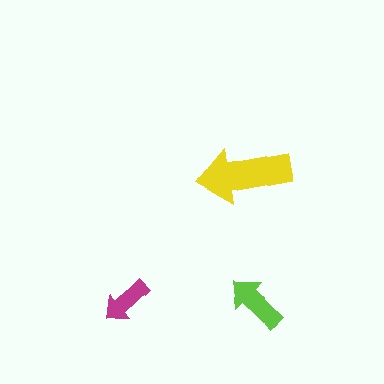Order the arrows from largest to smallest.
the yellow one, the lime one, the magenta one.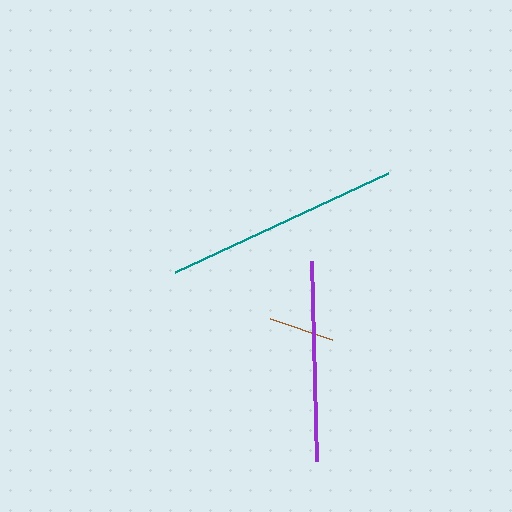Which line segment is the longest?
The teal line is the longest at approximately 234 pixels.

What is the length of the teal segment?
The teal segment is approximately 234 pixels long.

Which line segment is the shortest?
The brown line is the shortest at approximately 65 pixels.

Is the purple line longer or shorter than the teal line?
The teal line is longer than the purple line.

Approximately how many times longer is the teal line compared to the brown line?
The teal line is approximately 3.6 times the length of the brown line.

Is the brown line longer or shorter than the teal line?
The teal line is longer than the brown line.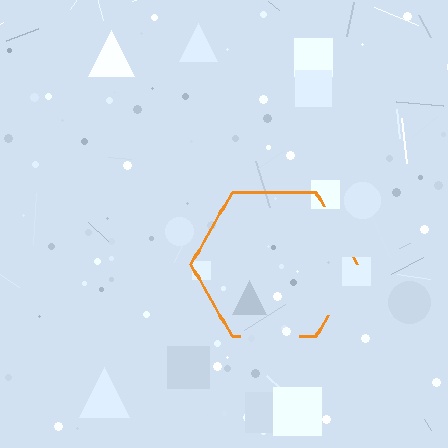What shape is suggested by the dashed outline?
The dashed outline suggests a hexagon.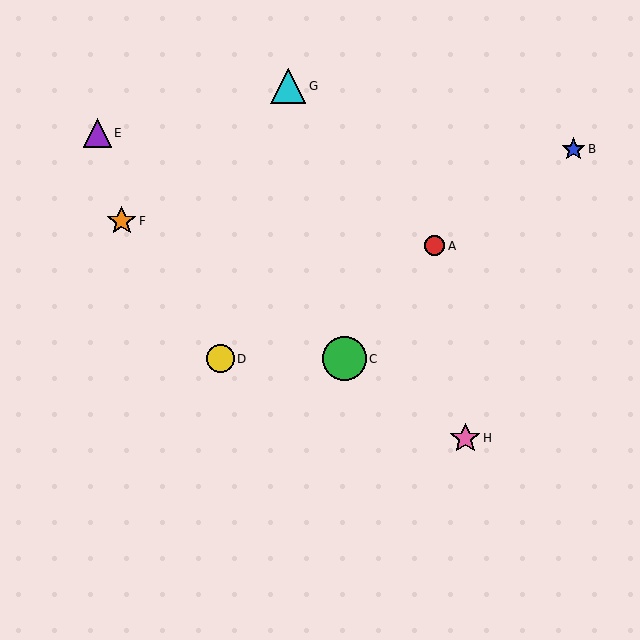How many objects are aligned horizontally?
2 objects (C, D) are aligned horizontally.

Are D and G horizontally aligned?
No, D is at y≈359 and G is at y≈86.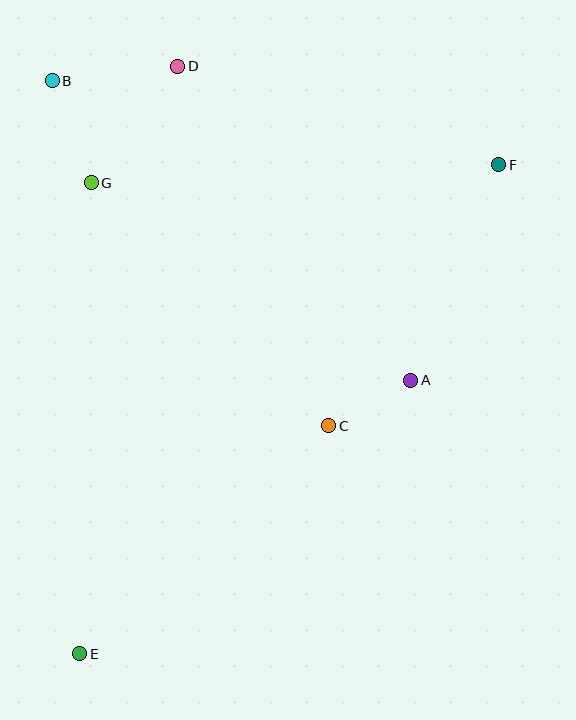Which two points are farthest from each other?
Points E and F are farthest from each other.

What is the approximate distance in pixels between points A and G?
The distance between A and G is approximately 375 pixels.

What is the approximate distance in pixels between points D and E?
The distance between D and E is approximately 596 pixels.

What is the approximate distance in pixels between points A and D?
The distance between A and D is approximately 391 pixels.